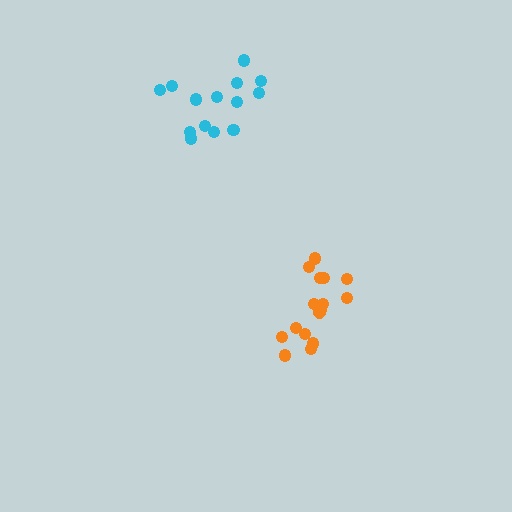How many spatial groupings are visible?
There are 2 spatial groupings.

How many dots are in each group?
Group 1: 14 dots, Group 2: 16 dots (30 total).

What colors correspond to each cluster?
The clusters are colored: cyan, orange.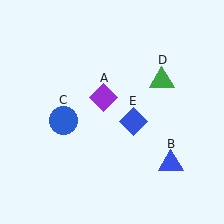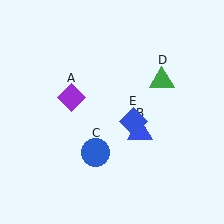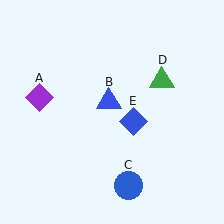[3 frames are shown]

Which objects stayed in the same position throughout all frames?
Green triangle (object D) and blue diamond (object E) remained stationary.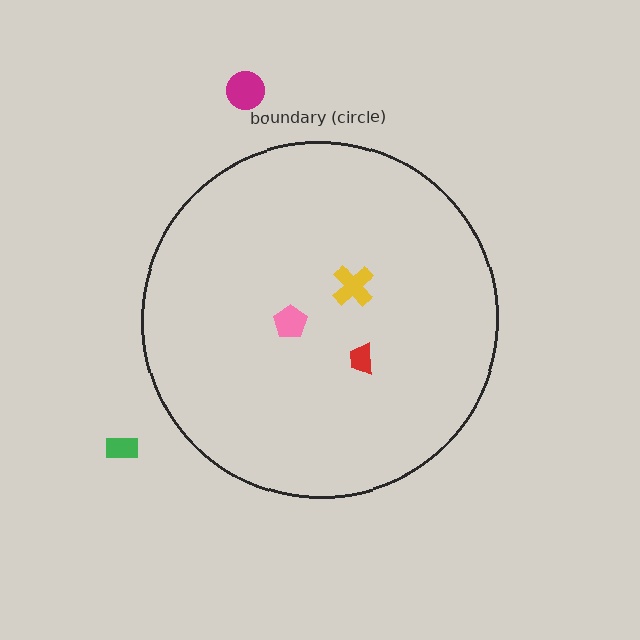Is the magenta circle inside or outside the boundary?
Outside.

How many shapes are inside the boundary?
3 inside, 2 outside.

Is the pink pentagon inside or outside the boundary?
Inside.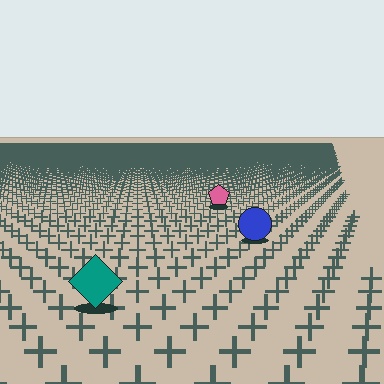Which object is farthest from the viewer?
The pink pentagon is farthest from the viewer. It appears smaller and the ground texture around it is denser.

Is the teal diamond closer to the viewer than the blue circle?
Yes. The teal diamond is closer — you can tell from the texture gradient: the ground texture is coarser near it.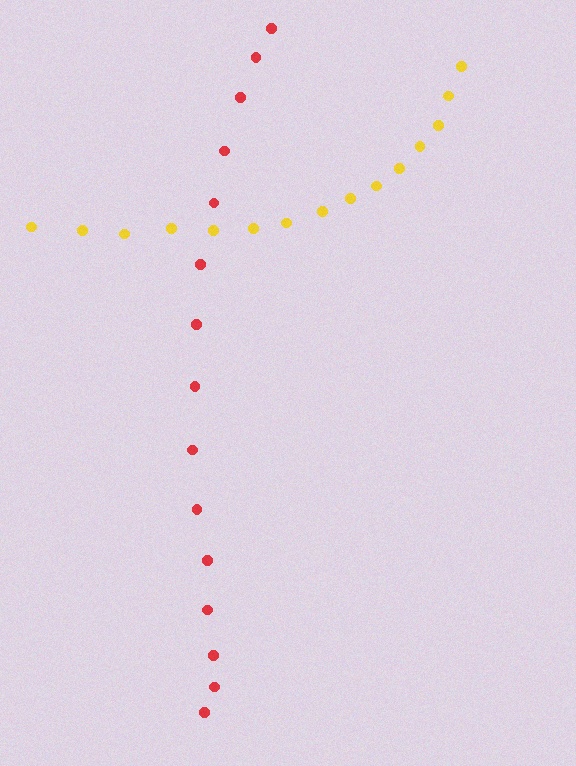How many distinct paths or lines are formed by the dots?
There are 2 distinct paths.